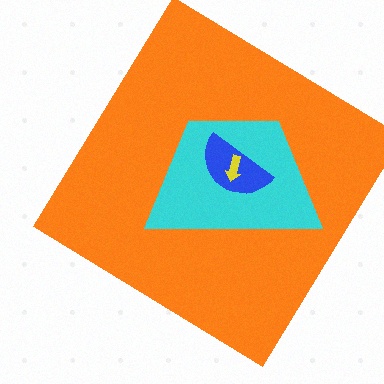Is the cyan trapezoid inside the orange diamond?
Yes.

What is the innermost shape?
The yellow arrow.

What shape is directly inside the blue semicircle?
The yellow arrow.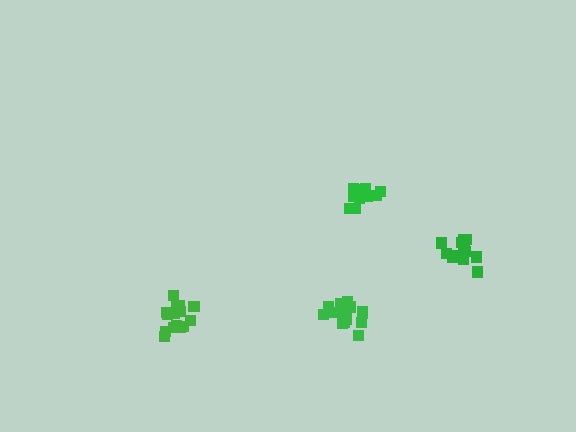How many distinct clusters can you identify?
There are 4 distinct clusters.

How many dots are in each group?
Group 1: 13 dots, Group 2: 16 dots, Group 3: 15 dots, Group 4: 11 dots (55 total).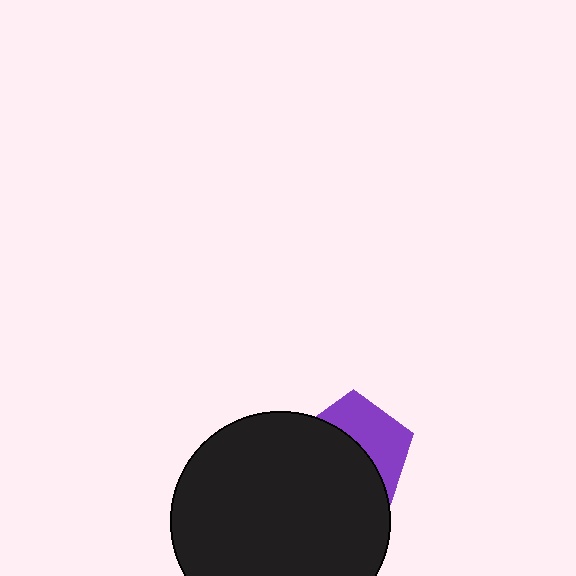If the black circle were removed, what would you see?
You would see the complete purple pentagon.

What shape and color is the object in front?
The object in front is a black circle.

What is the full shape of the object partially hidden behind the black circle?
The partially hidden object is a purple pentagon.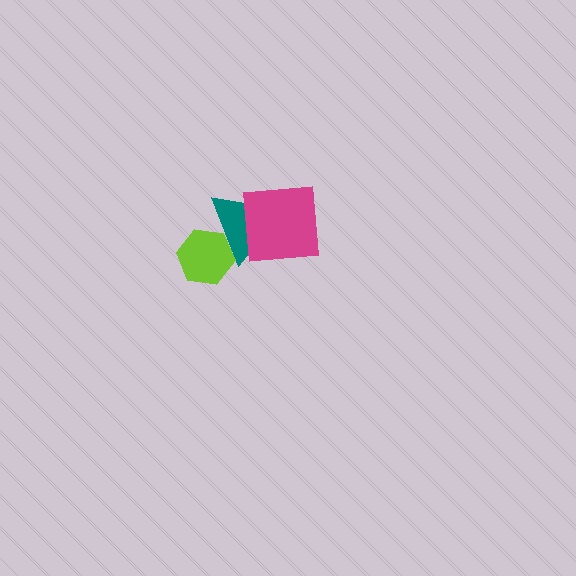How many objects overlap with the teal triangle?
2 objects overlap with the teal triangle.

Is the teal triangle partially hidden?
Yes, it is partially covered by another shape.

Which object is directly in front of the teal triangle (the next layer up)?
The magenta square is directly in front of the teal triangle.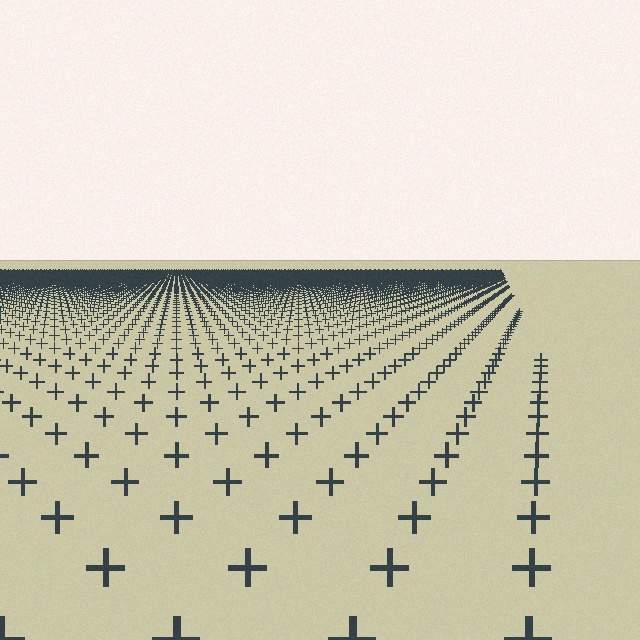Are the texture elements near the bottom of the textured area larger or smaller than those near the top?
Larger. Near the bottom, elements are closer to the viewer and appear at a bigger on-screen size.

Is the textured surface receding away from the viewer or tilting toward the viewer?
The surface is receding away from the viewer. Texture elements get smaller and denser toward the top.